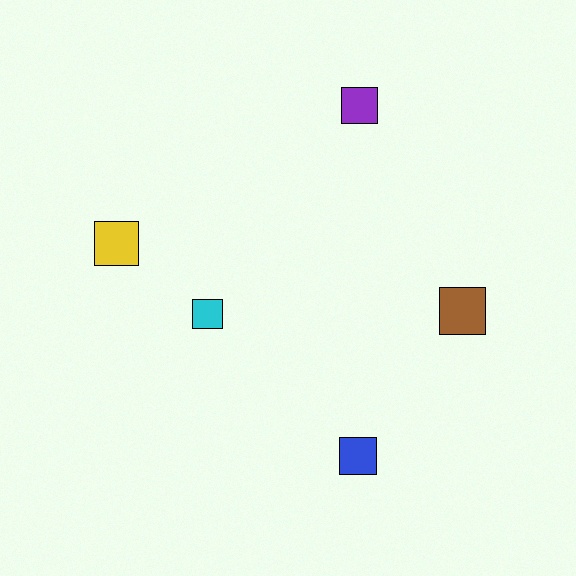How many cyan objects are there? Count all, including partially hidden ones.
There is 1 cyan object.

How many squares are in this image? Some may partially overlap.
There are 5 squares.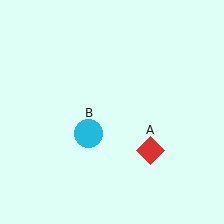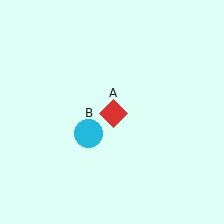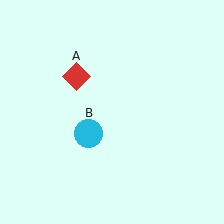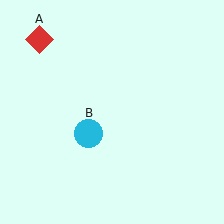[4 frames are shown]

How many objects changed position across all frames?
1 object changed position: red diamond (object A).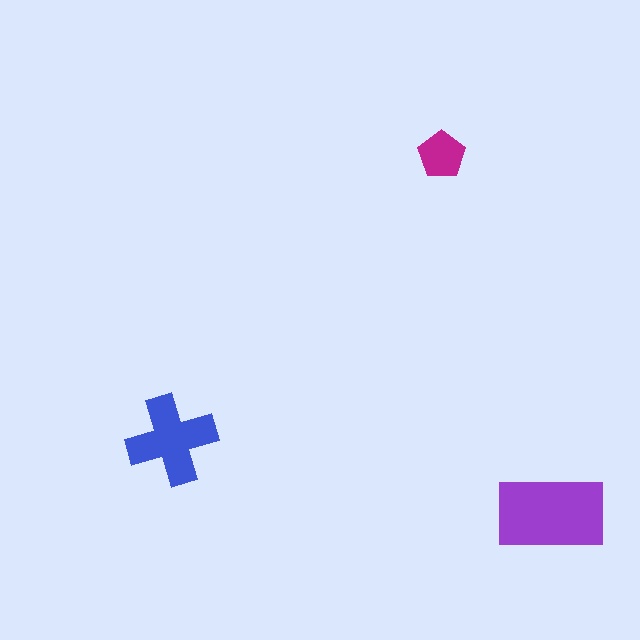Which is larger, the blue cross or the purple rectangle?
The purple rectangle.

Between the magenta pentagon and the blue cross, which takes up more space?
The blue cross.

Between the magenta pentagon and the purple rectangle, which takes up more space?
The purple rectangle.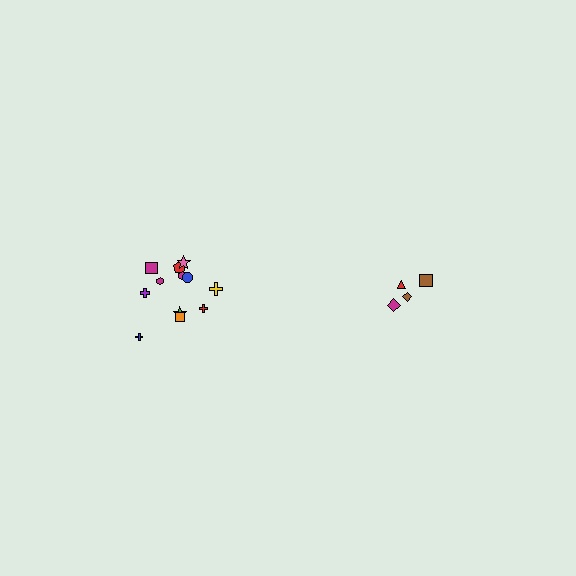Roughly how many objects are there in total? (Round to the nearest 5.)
Roughly 15 objects in total.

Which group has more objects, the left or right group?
The left group.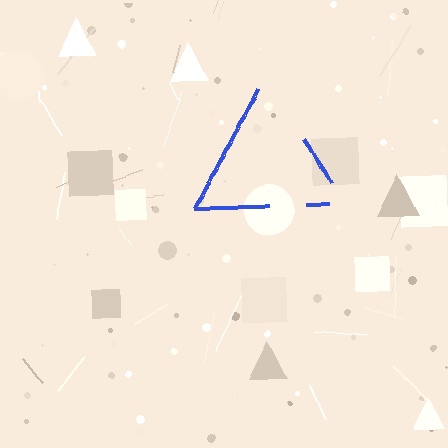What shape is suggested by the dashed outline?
The dashed outline suggests a triangle.